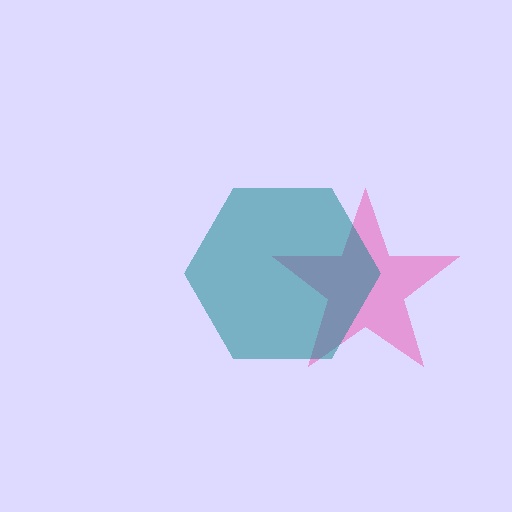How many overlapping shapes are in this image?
There are 2 overlapping shapes in the image.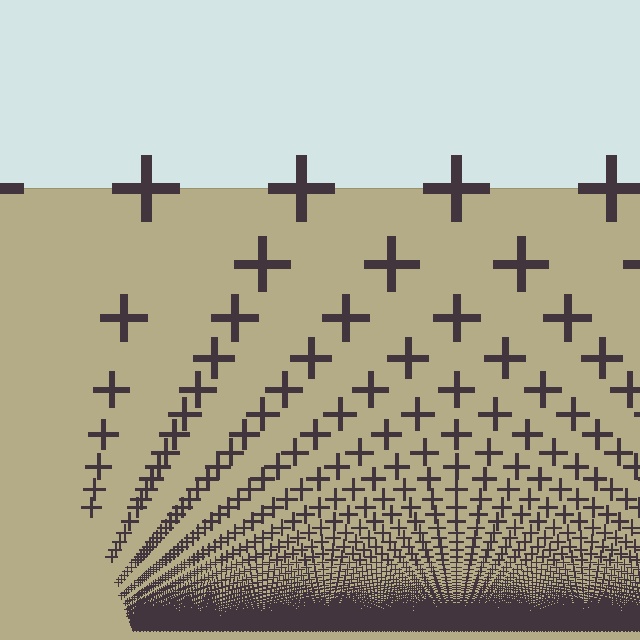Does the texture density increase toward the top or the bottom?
Density increases toward the bottom.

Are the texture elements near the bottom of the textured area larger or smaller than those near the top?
Smaller. The gradient is inverted — elements near the bottom are smaller and denser.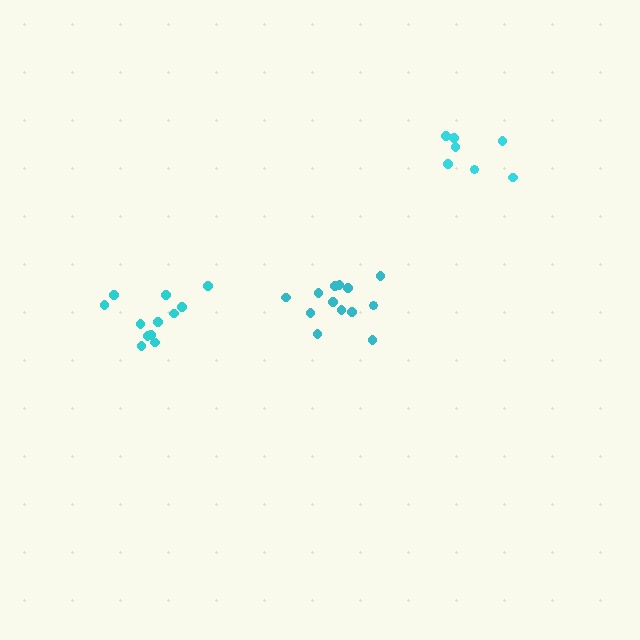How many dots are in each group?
Group 1: 12 dots, Group 2: 7 dots, Group 3: 13 dots (32 total).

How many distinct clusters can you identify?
There are 3 distinct clusters.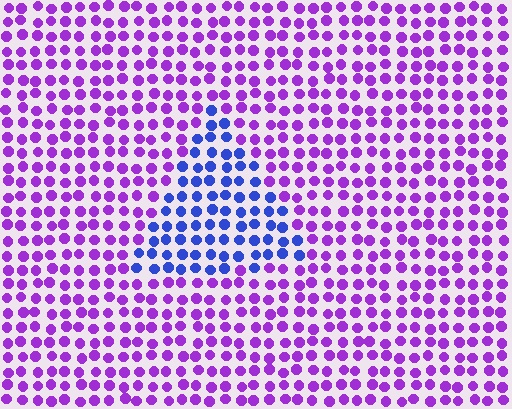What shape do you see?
I see a triangle.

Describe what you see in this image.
The image is filled with small purple elements in a uniform arrangement. A triangle-shaped region is visible where the elements are tinted to a slightly different hue, forming a subtle color boundary.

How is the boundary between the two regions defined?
The boundary is defined purely by a slight shift in hue (about 51 degrees). Spacing, size, and orientation are identical on both sides.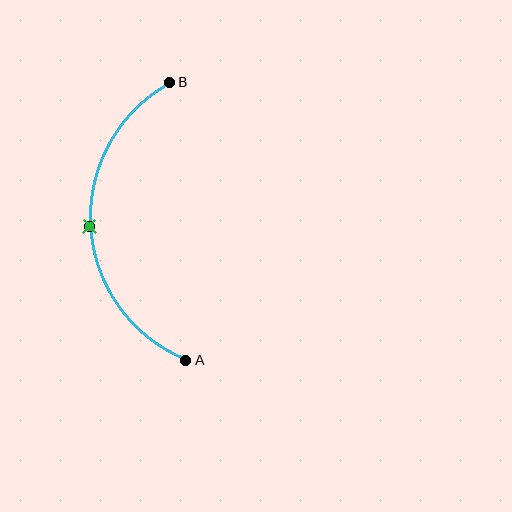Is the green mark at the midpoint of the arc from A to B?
Yes. The green mark lies on the arc at equal arc-length from both A and B — it is the arc midpoint.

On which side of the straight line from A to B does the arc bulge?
The arc bulges to the left of the straight line connecting A and B.